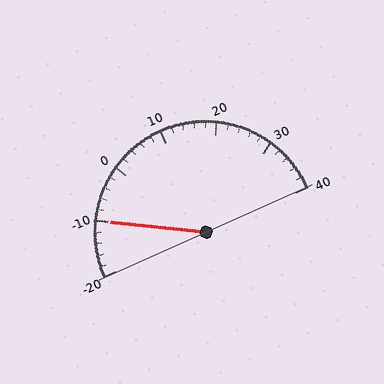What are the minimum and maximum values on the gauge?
The gauge ranges from -20 to 40.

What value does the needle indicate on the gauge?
The needle indicates approximately -10.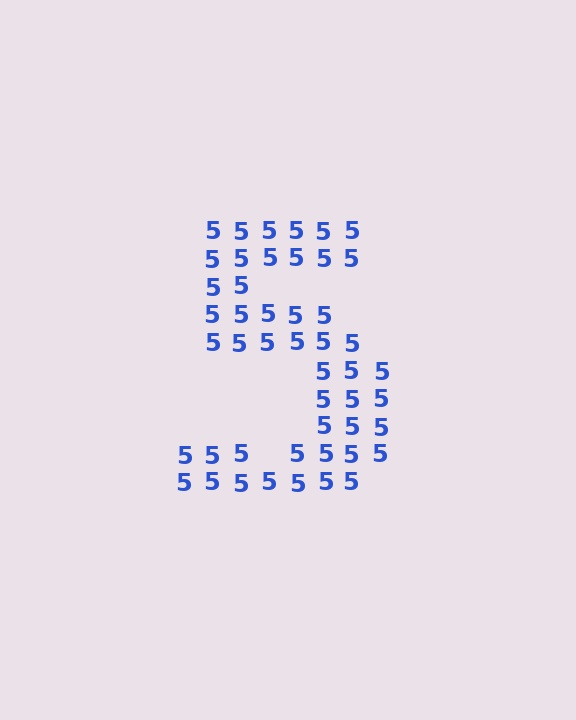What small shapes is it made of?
It is made of small digit 5's.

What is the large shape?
The large shape is the digit 5.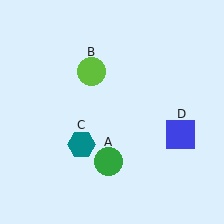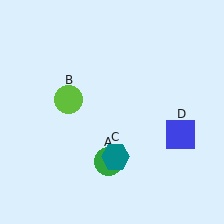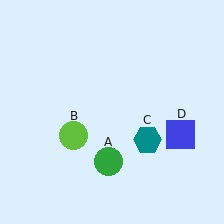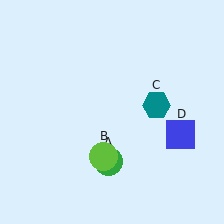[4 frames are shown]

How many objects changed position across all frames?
2 objects changed position: lime circle (object B), teal hexagon (object C).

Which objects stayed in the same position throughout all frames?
Green circle (object A) and blue square (object D) remained stationary.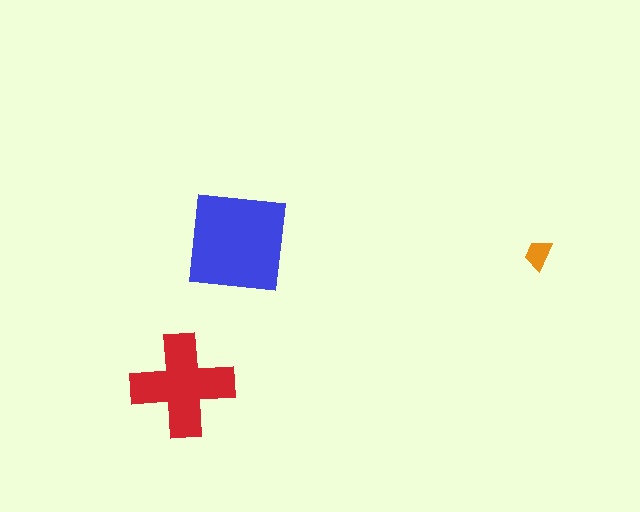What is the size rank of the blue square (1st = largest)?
1st.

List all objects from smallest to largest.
The orange trapezoid, the red cross, the blue square.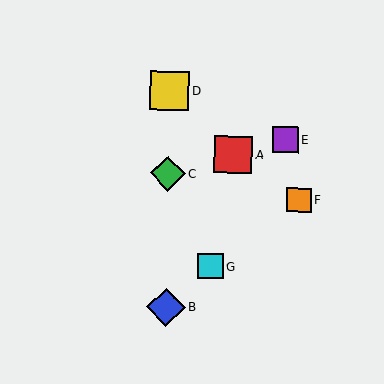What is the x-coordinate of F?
Object F is at x≈299.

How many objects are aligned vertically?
3 objects (B, C, D) are aligned vertically.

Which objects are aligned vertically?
Objects B, C, D are aligned vertically.